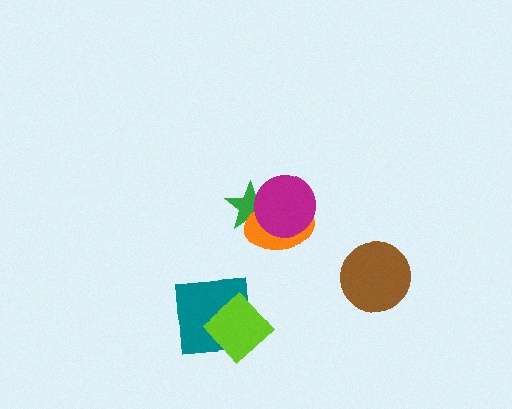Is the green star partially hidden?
Yes, it is partially covered by another shape.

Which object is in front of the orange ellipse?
The magenta circle is in front of the orange ellipse.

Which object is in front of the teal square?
The lime diamond is in front of the teal square.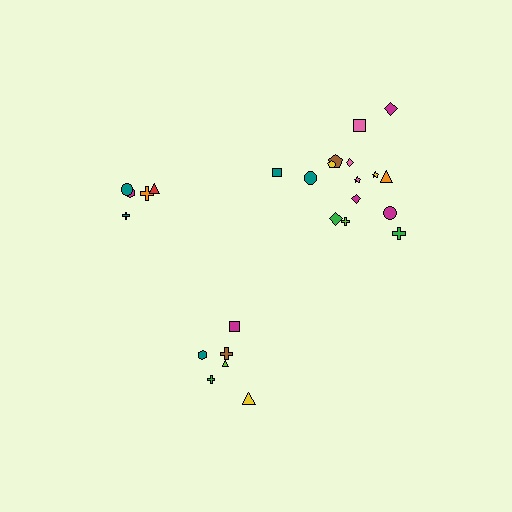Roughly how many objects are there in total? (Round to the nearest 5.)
Roughly 25 objects in total.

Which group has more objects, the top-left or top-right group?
The top-right group.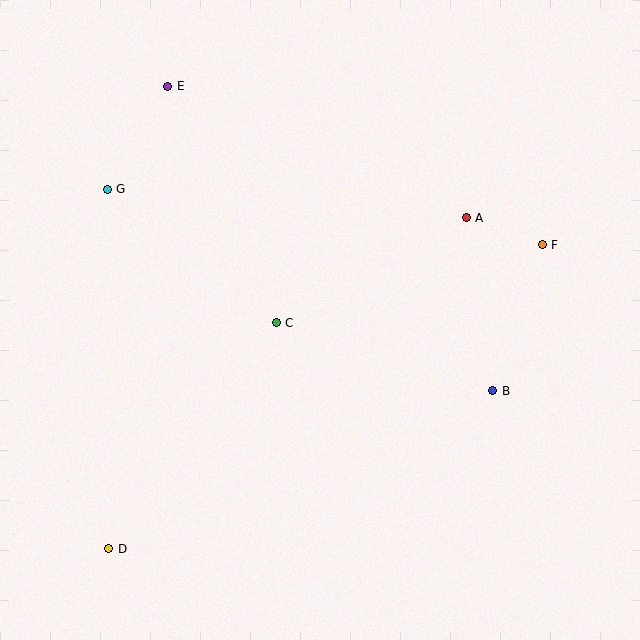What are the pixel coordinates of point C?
Point C is at (276, 323).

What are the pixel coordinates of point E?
Point E is at (168, 86).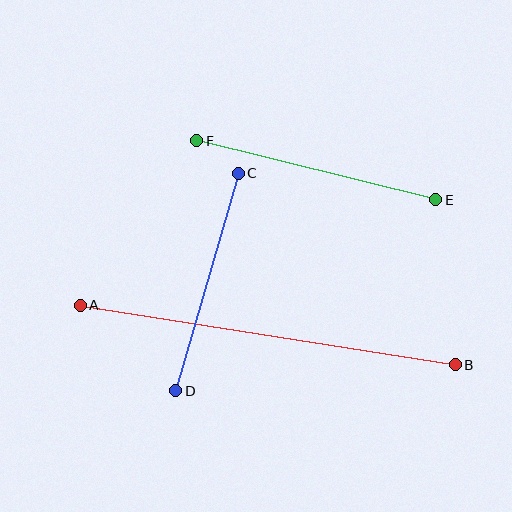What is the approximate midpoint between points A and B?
The midpoint is at approximately (268, 335) pixels.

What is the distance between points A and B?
The distance is approximately 380 pixels.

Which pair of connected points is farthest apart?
Points A and B are farthest apart.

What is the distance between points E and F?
The distance is approximately 246 pixels.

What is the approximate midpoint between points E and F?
The midpoint is at approximately (316, 170) pixels.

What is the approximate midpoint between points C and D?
The midpoint is at approximately (207, 282) pixels.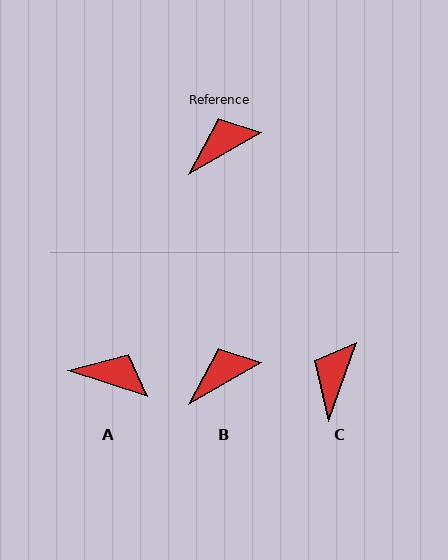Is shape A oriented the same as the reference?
No, it is off by about 47 degrees.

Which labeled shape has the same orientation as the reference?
B.